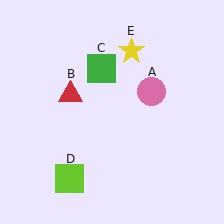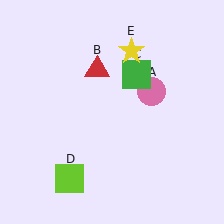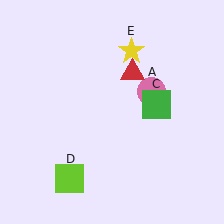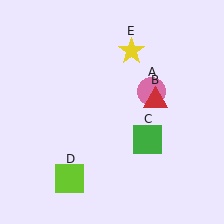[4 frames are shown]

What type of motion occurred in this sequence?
The red triangle (object B), green square (object C) rotated clockwise around the center of the scene.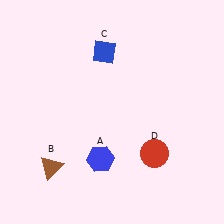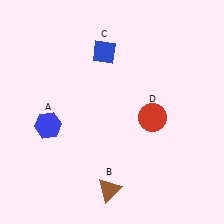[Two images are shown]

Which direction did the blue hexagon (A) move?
The blue hexagon (A) moved left.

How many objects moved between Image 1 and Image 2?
3 objects moved between the two images.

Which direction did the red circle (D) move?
The red circle (D) moved up.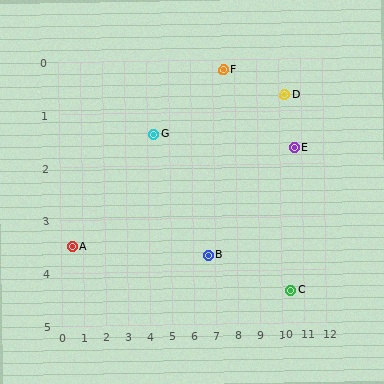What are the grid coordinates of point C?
Point C is at approximately (10.4, 4.4).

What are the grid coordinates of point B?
Point B is at approximately (6.7, 3.7).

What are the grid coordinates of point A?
Point A is at approximately (0.5, 3.5).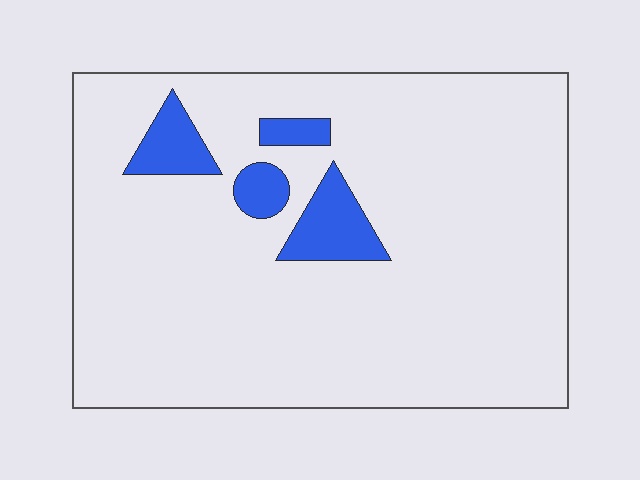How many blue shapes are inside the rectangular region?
4.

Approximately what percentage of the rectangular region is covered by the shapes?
Approximately 10%.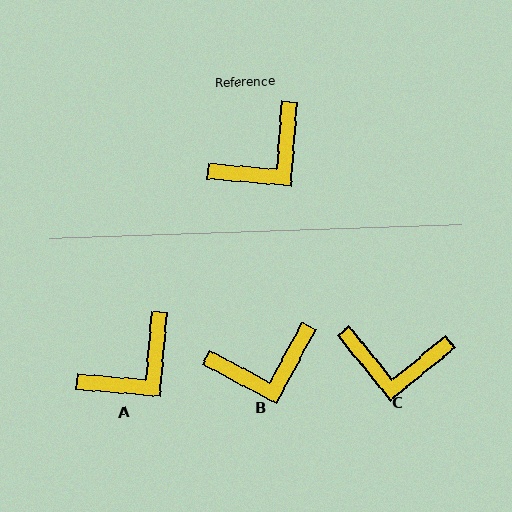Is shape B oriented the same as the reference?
No, it is off by about 24 degrees.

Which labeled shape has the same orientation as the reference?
A.